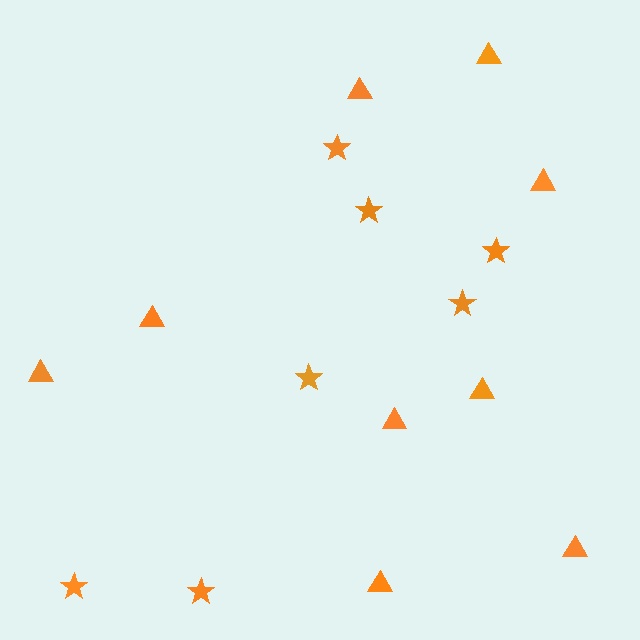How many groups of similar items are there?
There are 2 groups: one group of triangles (9) and one group of stars (7).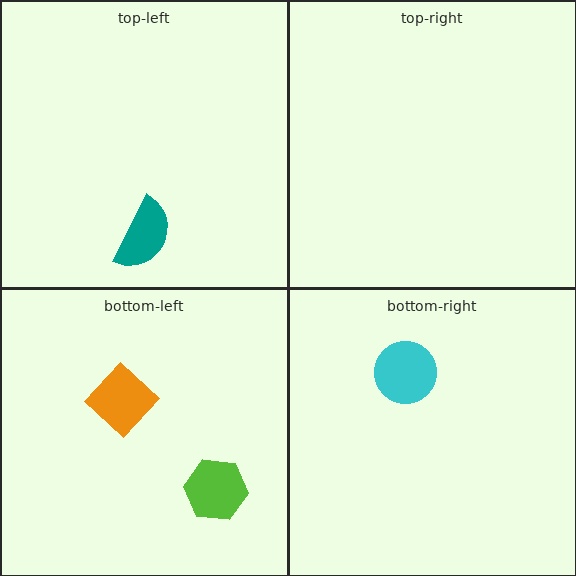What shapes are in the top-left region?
The teal semicircle.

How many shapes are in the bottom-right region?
1.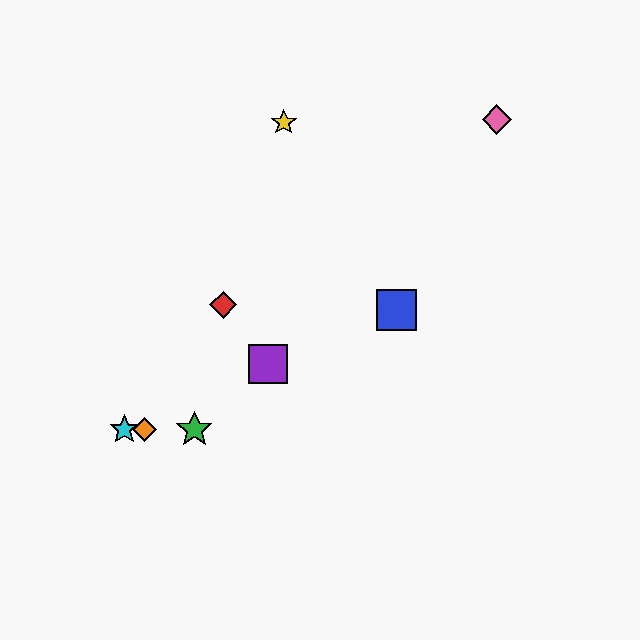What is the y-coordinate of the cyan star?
The cyan star is at y≈430.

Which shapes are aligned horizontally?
The green star, the orange diamond, the cyan star are aligned horizontally.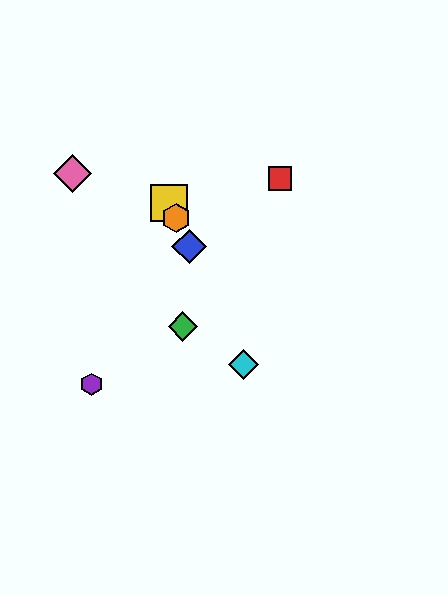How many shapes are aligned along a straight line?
4 shapes (the blue diamond, the yellow square, the orange hexagon, the cyan diamond) are aligned along a straight line.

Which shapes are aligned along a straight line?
The blue diamond, the yellow square, the orange hexagon, the cyan diamond are aligned along a straight line.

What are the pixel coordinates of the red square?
The red square is at (280, 178).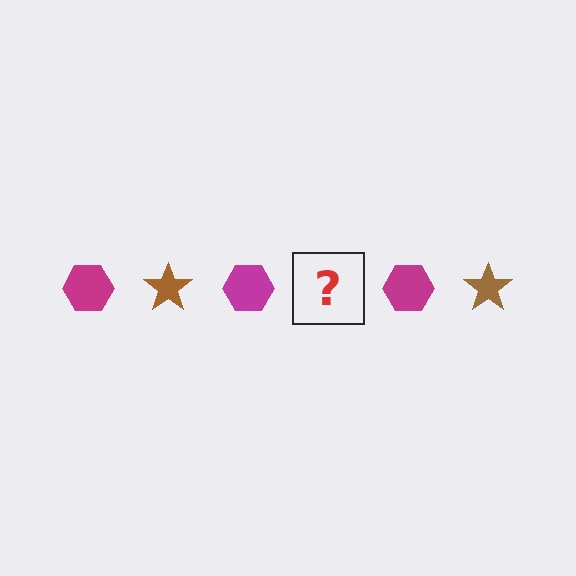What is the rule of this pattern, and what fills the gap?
The rule is that the pattern alternates between magenta hexagon and brown star. The gap should be filled with a brown star.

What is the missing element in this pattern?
The missing element is a brown star.